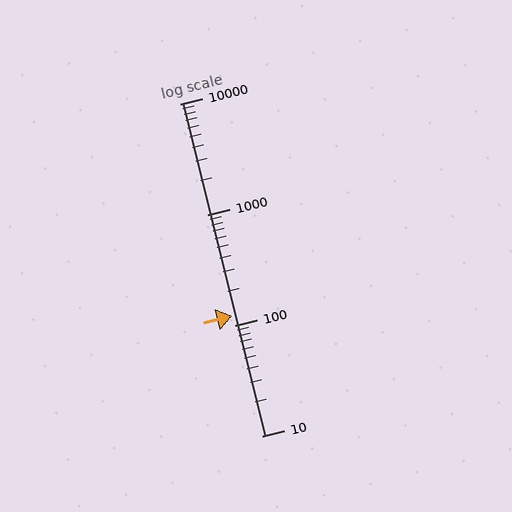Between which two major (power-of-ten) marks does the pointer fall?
The pointer is between 100 and 1000.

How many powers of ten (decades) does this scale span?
The scale spans 3 decades, from 10 to 10000.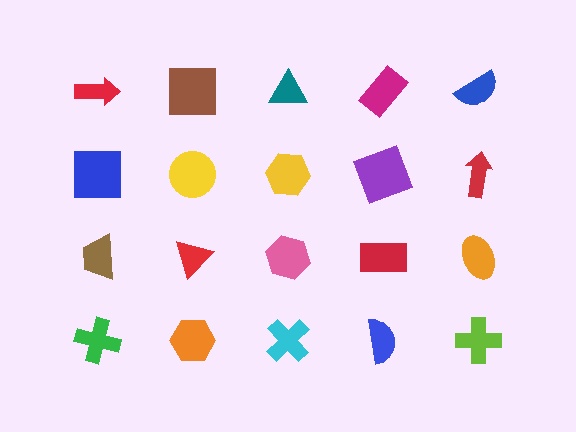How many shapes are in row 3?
5 shapes.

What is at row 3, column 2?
A red triangle.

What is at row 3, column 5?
An orange ellipse.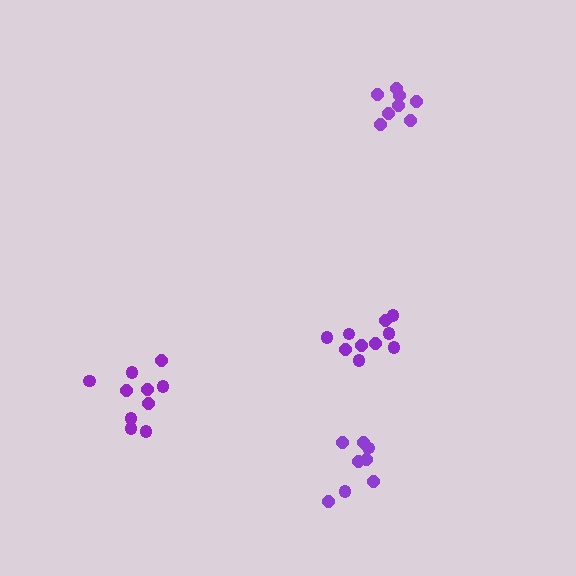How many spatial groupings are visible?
There are 4 spatial groupings.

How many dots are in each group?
Group 1: 8 dots, Group 2: 10 dots, Group 3: 10 dots, Group 4: 8 dots (36 total).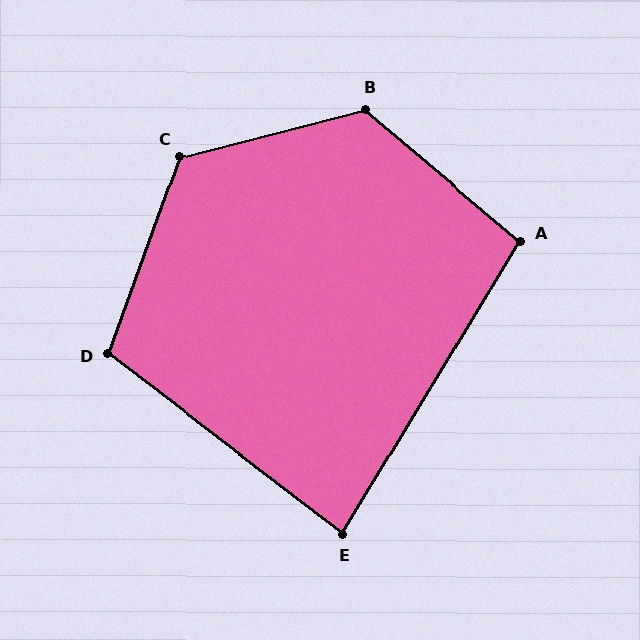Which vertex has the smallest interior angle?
E, at approximately 84 degrees.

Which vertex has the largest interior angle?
B, at approximately 125 degrees.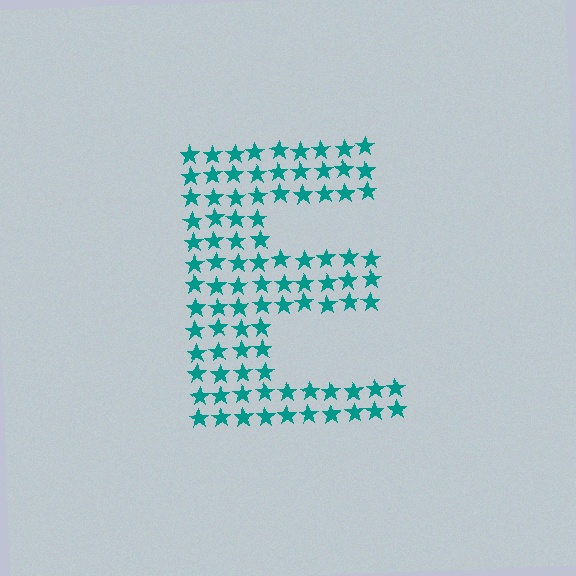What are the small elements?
The small elements are stars.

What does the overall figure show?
The overall figure shows the letter E.